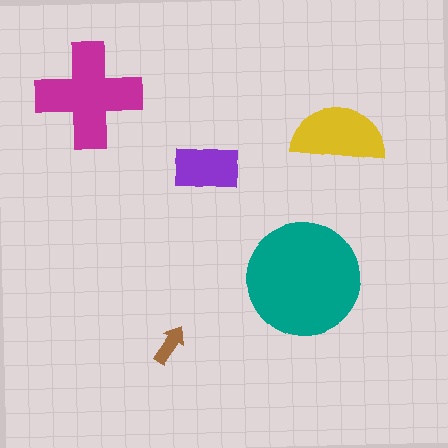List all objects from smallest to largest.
The brown arrow, the purple rectangle, the yellow semicircle, the magenta cross, the teal circle.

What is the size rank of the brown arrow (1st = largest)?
5th.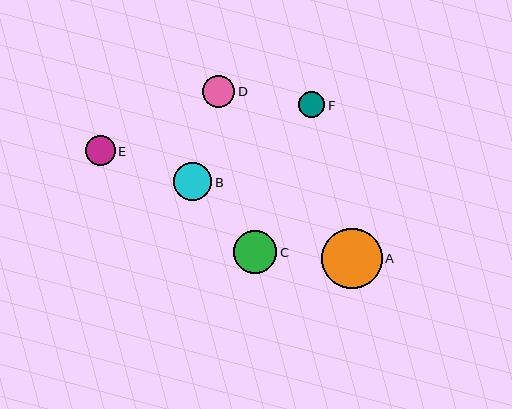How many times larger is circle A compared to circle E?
Circle A is approximately 2.0 times the size of circle E.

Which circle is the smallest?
Circle F is the smallest with a size of approximately 26 pixels.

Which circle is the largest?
Circle A is the largest with a size of approximately 60 pixels.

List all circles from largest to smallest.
From largest to smallest: A, C, B, D, E, F.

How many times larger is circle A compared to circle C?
Circle A is approximately 1.4 times the size of circle C.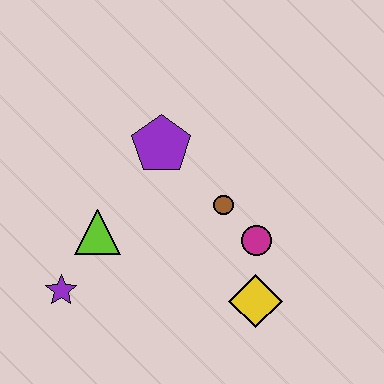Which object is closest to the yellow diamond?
The magenta circle is closest to the yellow diamond.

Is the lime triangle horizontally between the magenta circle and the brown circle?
No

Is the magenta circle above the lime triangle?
No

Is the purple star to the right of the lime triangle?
No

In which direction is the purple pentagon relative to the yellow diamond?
The purple pentagon is above the yellow diamond.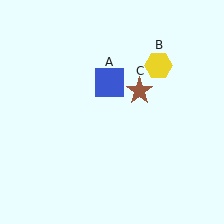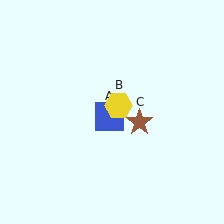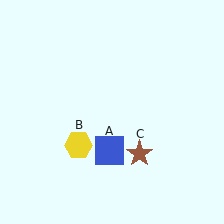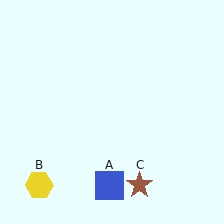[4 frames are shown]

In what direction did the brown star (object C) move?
The brown star (object C) moved down.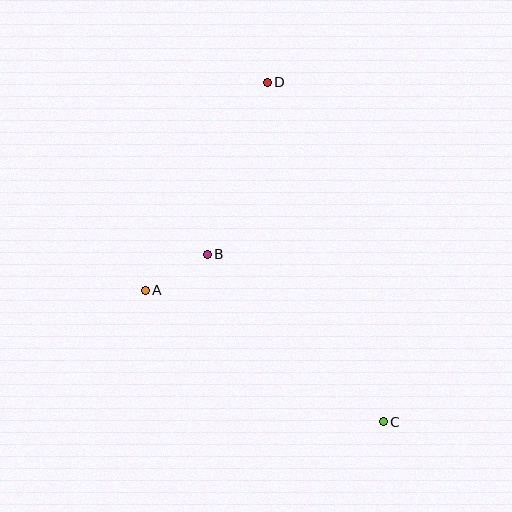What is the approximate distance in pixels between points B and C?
The distance between B and C is approximately 243 pixels.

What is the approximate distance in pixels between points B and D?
The distance between B and D is approximately 182 pixels.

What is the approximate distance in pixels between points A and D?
The distance between A and D is approximately 241 pixels.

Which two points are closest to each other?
Points A and B are closest to each other.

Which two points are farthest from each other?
Points C and D are farthest from each other.